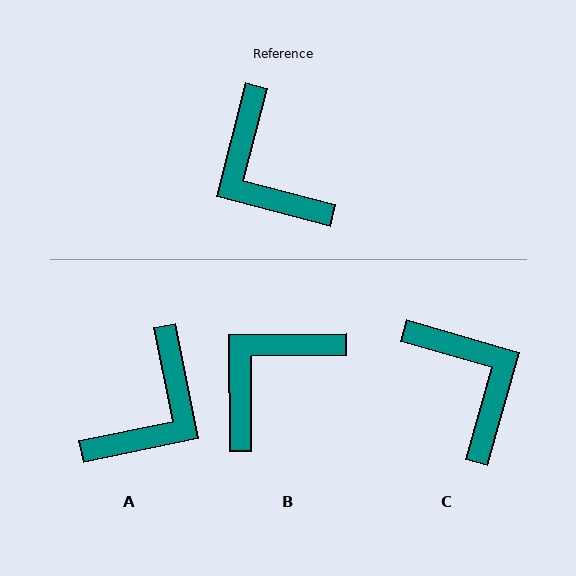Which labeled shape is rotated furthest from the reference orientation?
C, about 179 degrees away.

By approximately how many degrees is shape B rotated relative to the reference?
Approximately 75 degrees clockwise.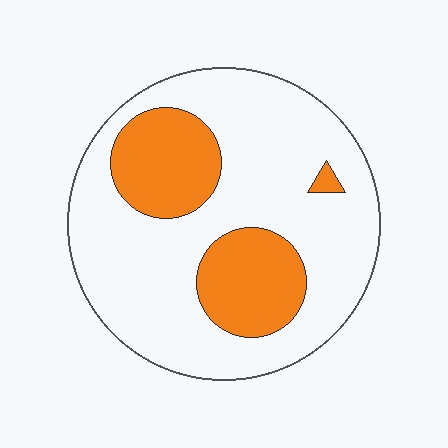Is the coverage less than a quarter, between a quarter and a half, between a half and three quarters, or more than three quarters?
Between a quarter and a half.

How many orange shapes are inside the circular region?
3.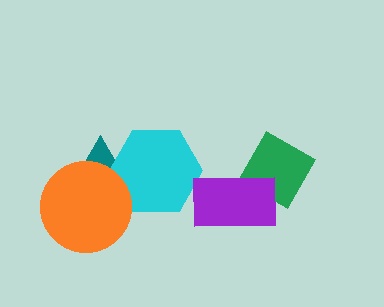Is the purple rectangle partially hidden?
No, no other shape covers it.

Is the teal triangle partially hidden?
Yes, it is partially covered by another shape.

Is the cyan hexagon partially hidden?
Yes, it is partially covered by another shape.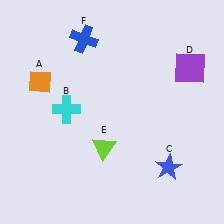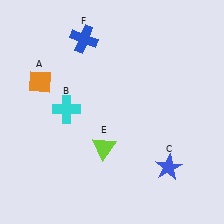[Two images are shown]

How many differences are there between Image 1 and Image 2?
There is 1 difference between the two images.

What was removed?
The purple square (D) was removed in Image 2.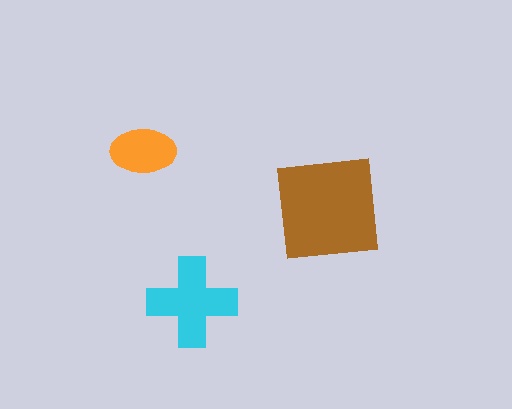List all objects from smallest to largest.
The orange ellipse, the cyan cross, the brown square.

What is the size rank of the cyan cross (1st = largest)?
2nd.